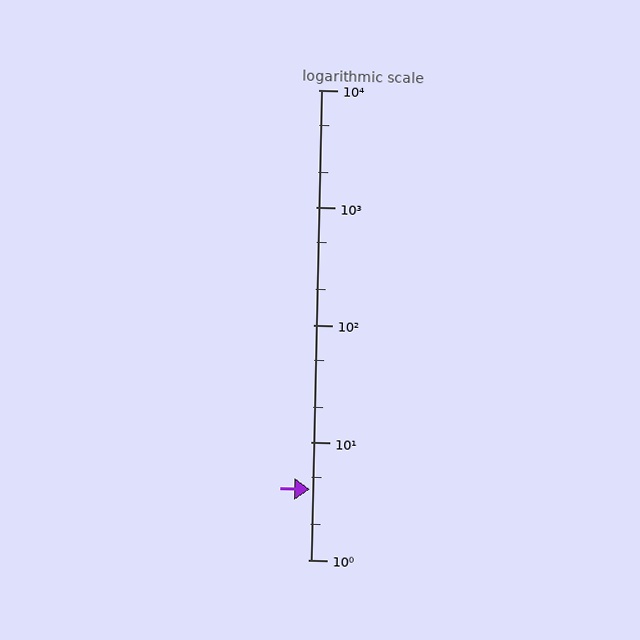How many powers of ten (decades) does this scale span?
The scale spans 4 decades, from 1 to 10000.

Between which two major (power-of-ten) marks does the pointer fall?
The pointer is between 1 and 10.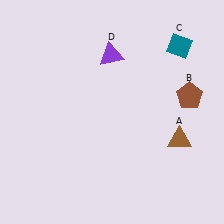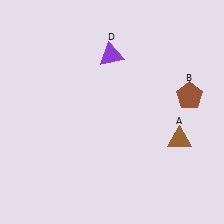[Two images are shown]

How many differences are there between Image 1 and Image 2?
There is 1 difference between the two images.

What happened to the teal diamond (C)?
The teal diamond (C) was removed in Image 2. It was in the top-right area of Image 1.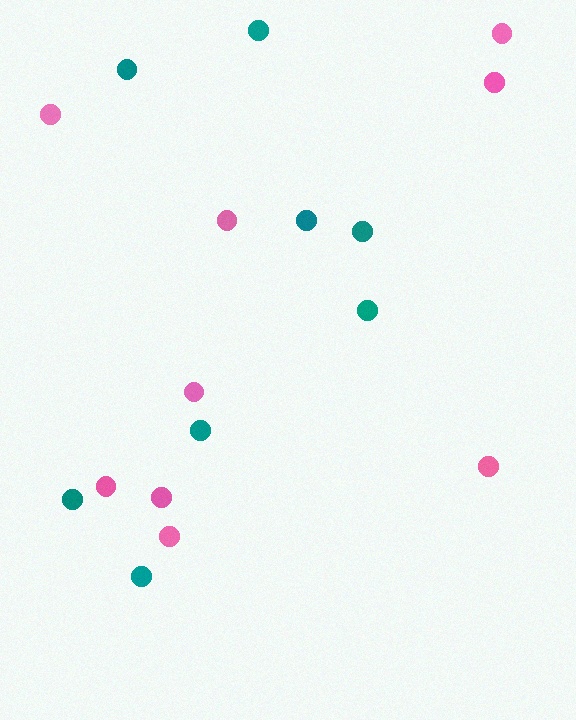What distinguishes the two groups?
There are 2 groups: one group of teal circles (8) and one group of pink circles (9).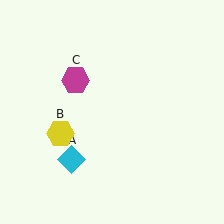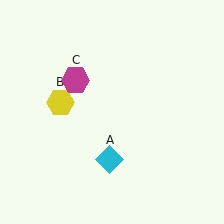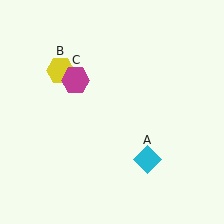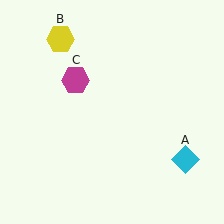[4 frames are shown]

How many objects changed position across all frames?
2 objects changed position: cyan diamond (object A), yellow hexagon (object B).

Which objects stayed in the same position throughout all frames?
Magenta hexagon (object C) remained stationary.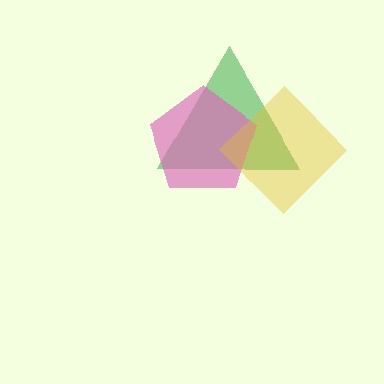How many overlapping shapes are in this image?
There are 3 overlapping shapes in the image.